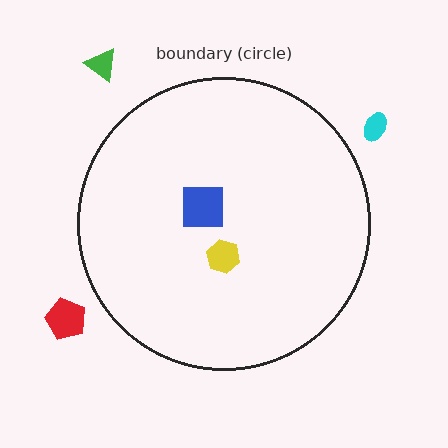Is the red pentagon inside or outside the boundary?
Outside.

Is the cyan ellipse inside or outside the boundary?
Outside.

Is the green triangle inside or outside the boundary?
Outside.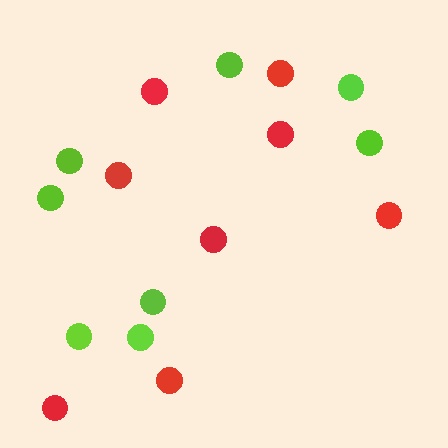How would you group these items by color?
There are 2 groups: one group of red circles (8) and one group of lime circles (8).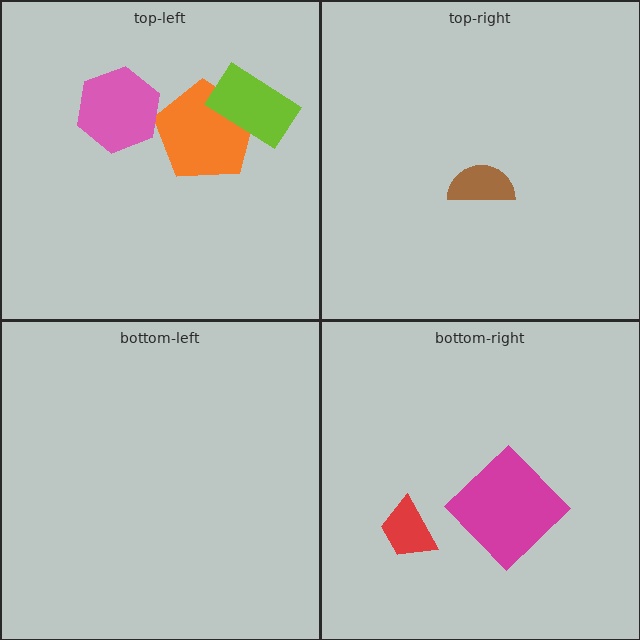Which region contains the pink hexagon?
The top-left region.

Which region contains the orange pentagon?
The top-left region.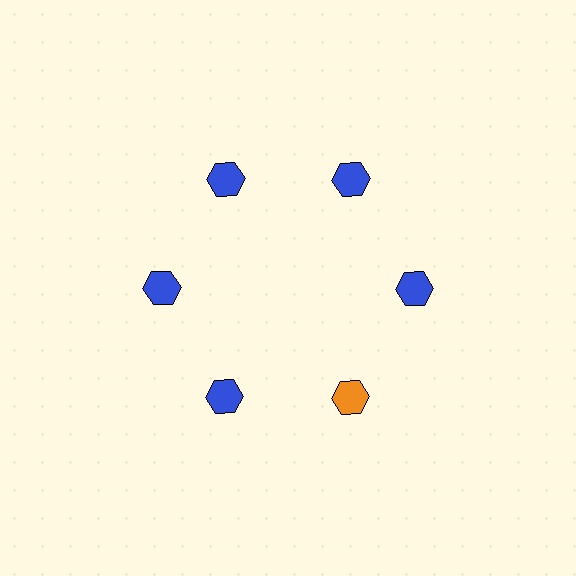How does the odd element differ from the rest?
It has a different color: orange instead of blue.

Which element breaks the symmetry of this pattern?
The orange hexagon at roughly the 5 o'clock position breaks the symmetry. All other shapes are blue hexagons.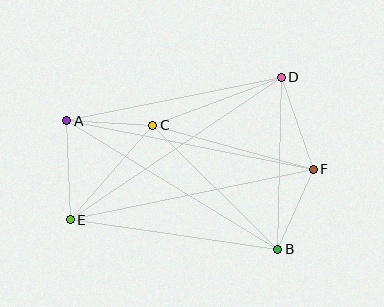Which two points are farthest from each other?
Points D and E are farthest from each other.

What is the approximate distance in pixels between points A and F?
The distance between A and F is approximately 252 pixels.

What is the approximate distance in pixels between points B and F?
The distance between B and F is approximately 87 pixels.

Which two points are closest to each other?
Points A and C are closest to each other.